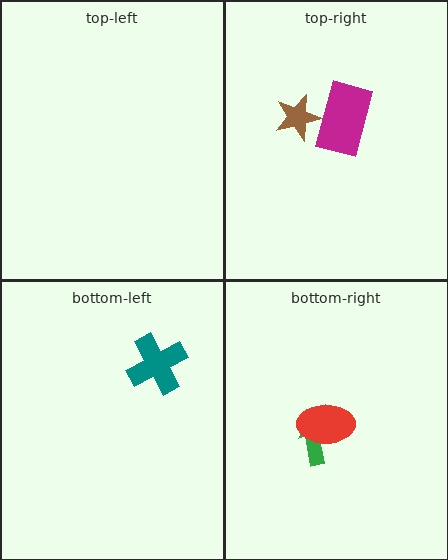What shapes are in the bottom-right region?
The green arrow, the red ellipse.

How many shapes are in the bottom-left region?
1.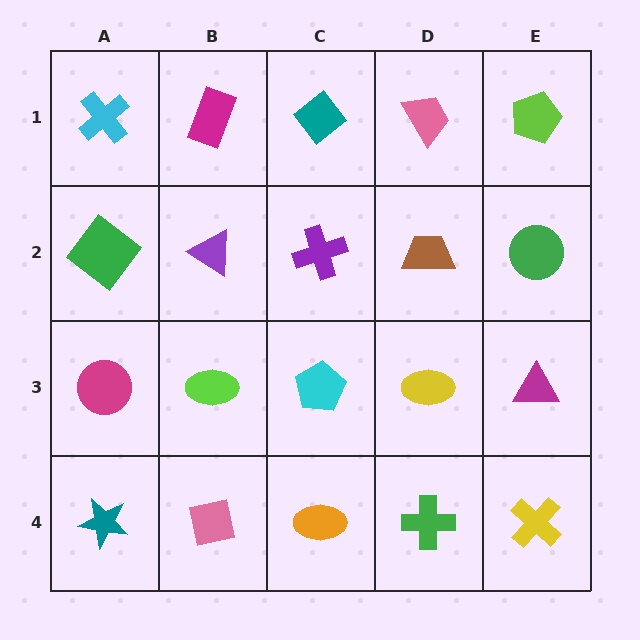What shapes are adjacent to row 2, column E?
A lime pentagon (row 1, column E), a magenta triangle (row 3, column E), a brown trapezoid (row 2, column D).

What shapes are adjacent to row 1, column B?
A purple triangle (row 2, column B), a cyan cross (row 1, column A), a teal diamond (row 1, column C).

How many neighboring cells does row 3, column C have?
4.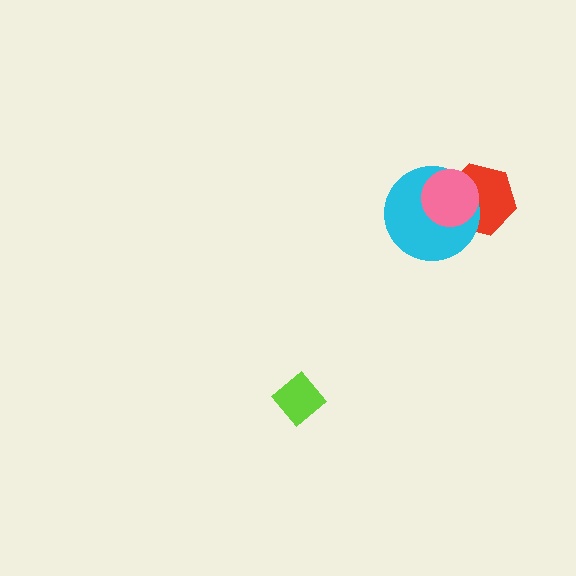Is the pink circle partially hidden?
No, no other shape covers it.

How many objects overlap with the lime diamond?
0 objects overlap with the lime diamond.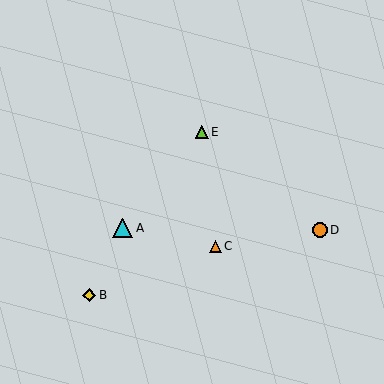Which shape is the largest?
The cyan triangle (labeled A) is the largest.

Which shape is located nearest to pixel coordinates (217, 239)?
The orange triangle (labeled C) at (215, 246) is nearest to that location.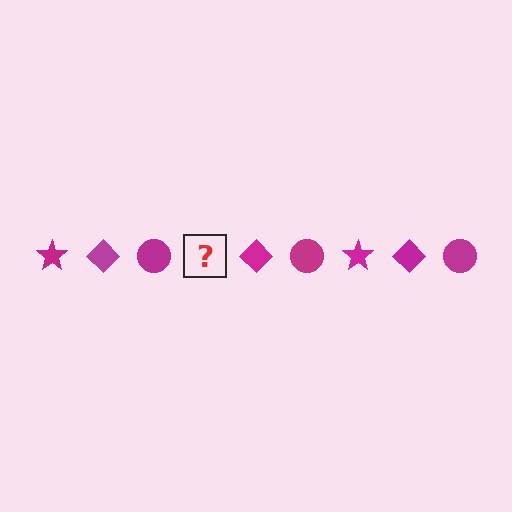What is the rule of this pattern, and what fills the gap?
The rule is that the pattern cycles through star, diamond, circle shapes in magenta. The gap should be filled with a magenta star.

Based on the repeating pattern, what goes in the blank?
The blank should be a magenta star.